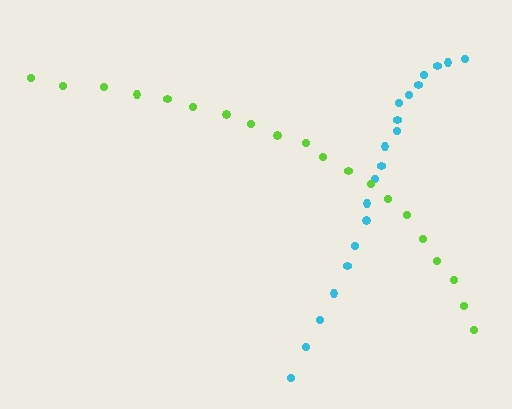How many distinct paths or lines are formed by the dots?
There are 2 distinct paths.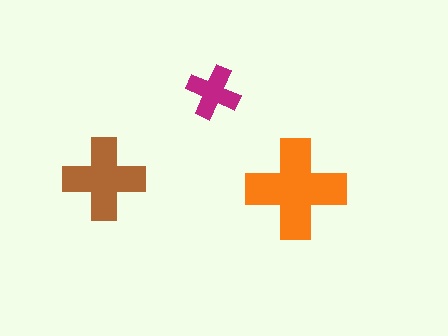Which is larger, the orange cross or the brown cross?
The orange one.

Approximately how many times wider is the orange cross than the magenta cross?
About 2 times wider.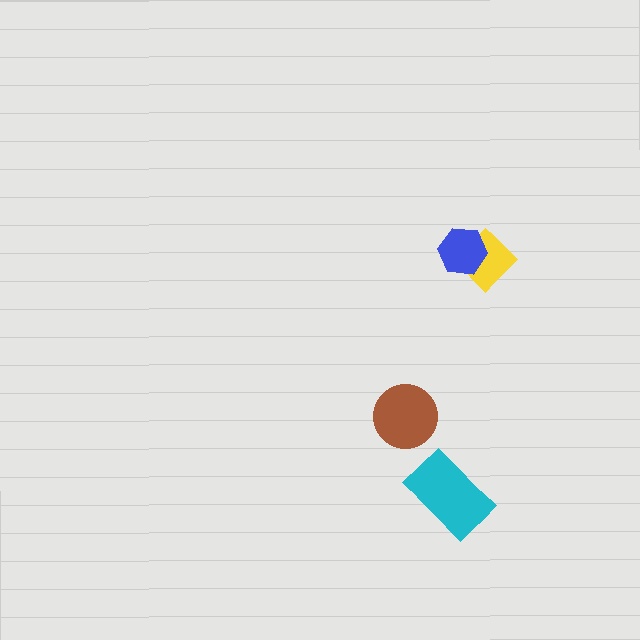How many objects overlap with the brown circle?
0 objects overlap with the brown circle.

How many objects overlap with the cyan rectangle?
0 objects overlap with the cyan rectangle.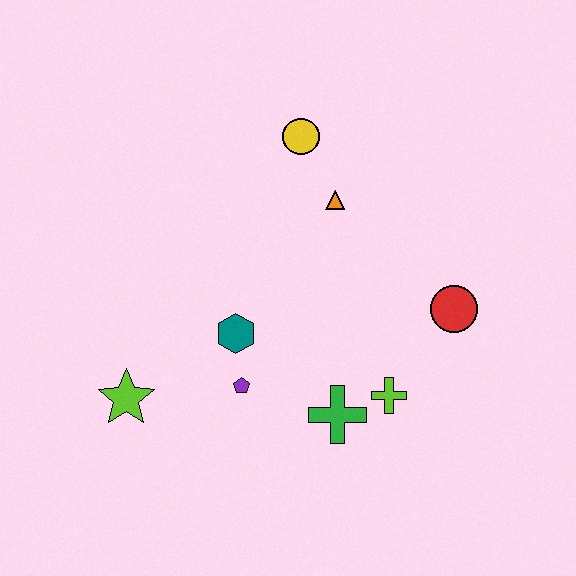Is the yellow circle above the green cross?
Yes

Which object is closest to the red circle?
The lime cross is closest to the red circle.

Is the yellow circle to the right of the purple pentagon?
Yes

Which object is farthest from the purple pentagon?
The yellow circle is farthest from the purple pentagon.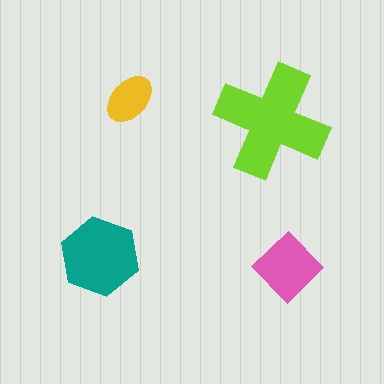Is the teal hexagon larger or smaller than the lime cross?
Smaller.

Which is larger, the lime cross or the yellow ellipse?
The lime cross.